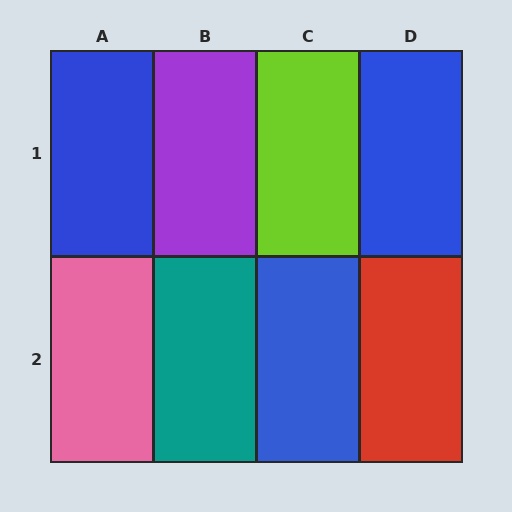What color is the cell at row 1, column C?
Lime.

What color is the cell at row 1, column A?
Blue.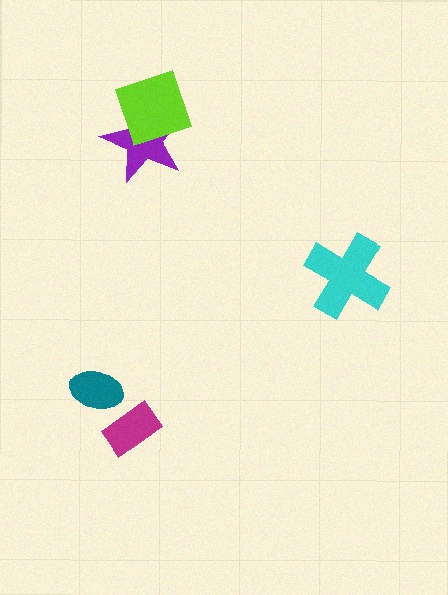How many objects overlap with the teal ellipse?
0 objects overlap with the teal ellipse.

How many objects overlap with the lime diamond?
1 object overlaps with the lime diamond.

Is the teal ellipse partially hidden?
No, no other shape covers it.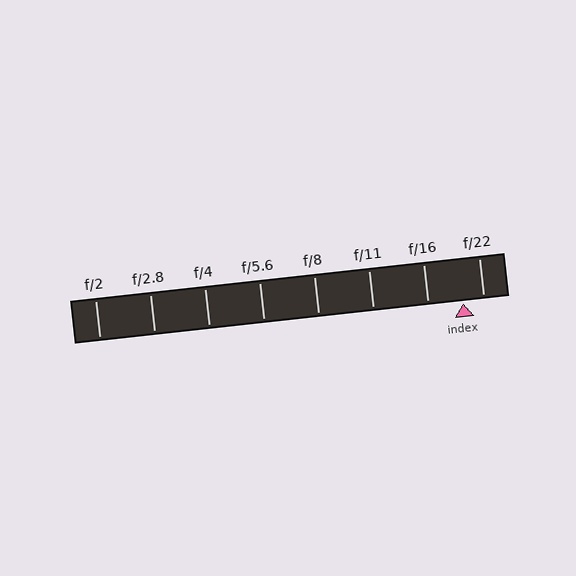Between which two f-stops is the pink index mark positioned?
The index mark is between f/16 and f/22.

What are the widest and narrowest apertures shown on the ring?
The widest aperture shown is f/2 and the narrowest is f/22.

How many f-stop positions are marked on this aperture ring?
There are 8 f-stop positions marked.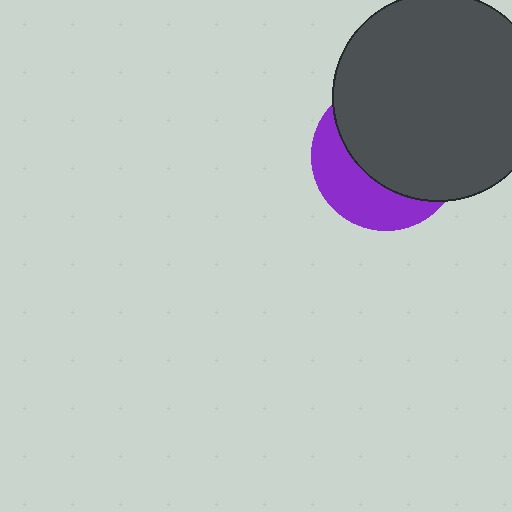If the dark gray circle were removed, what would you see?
You would see the complete purple circle.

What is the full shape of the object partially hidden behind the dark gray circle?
The partially hidden object is a purple circle.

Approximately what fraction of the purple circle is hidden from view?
Roughly 64% of the purple circle is hidden behind the dark gray circle.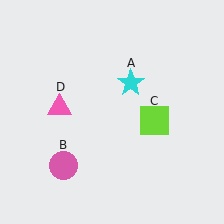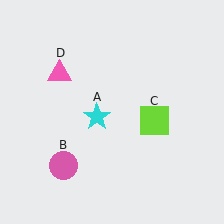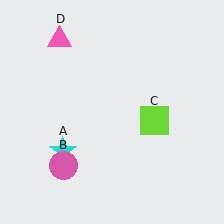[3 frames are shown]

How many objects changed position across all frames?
2 objects changed position: cyan star (object A), pink triangle (object D).